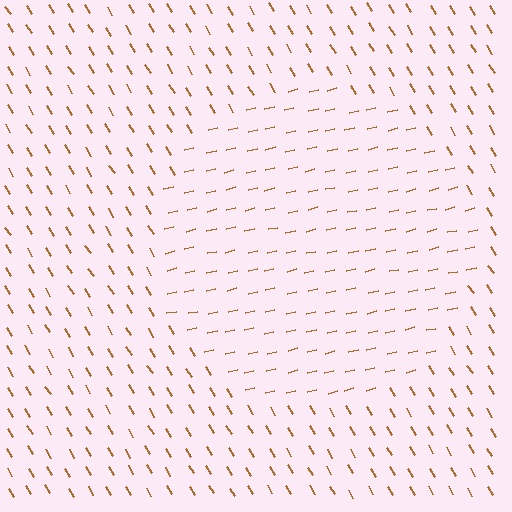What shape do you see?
I see a circle.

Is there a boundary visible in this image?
Yes, there is a texture boundary formed by a change in line orientation.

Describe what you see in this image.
The image is filled with small brown line segments. A circle region in the image has lines oriented differently from the surrounding lines, creating a visible texture boundary.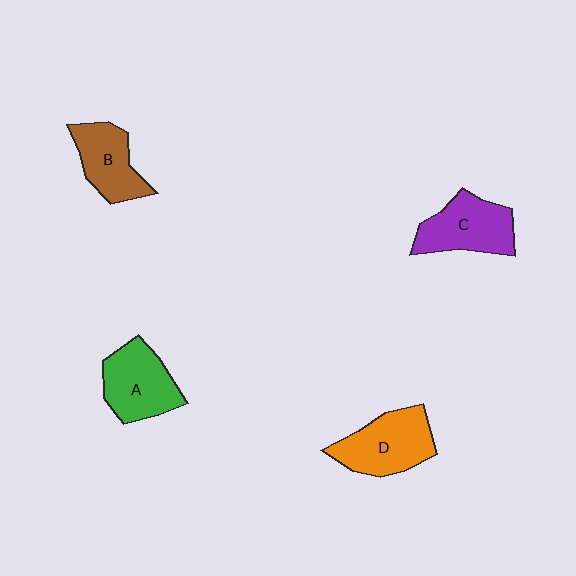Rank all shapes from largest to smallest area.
From largest to smallest: D (orange), A (green), C (purple), B (brown).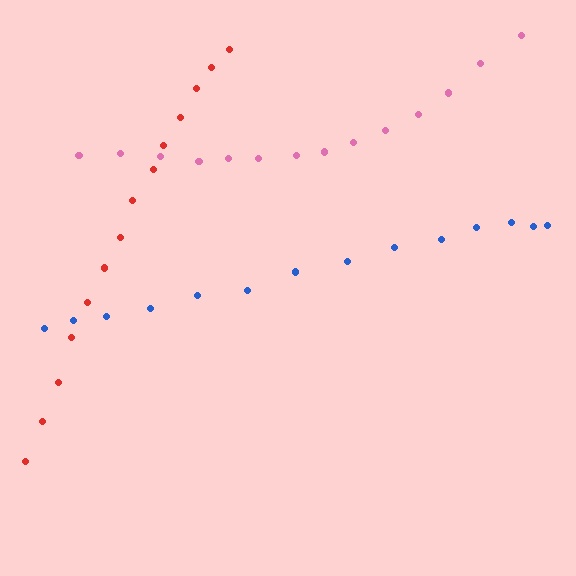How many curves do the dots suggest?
There are 3 distinct paths.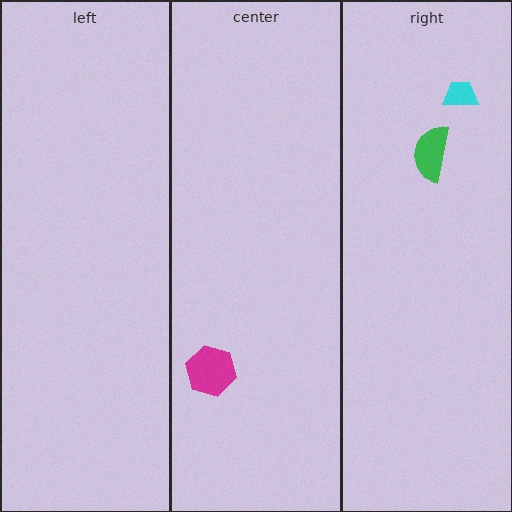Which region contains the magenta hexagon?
The center region.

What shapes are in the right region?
The green semicircle, the cyan trapezoid.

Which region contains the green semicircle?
The right region.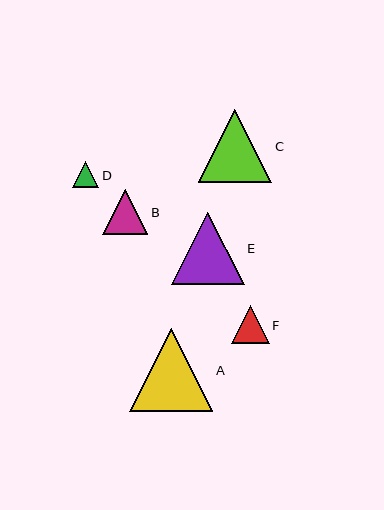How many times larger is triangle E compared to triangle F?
Triangle E is approximately 1.9 times the size of triangle F.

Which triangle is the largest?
Triangle A is the largest with a size of approximately 83 pixels.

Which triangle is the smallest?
Triangle D is the smallest with a size of approximately 26 pixels.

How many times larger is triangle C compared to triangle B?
Triangle C is approximately 1.6 times the size of triangle B.